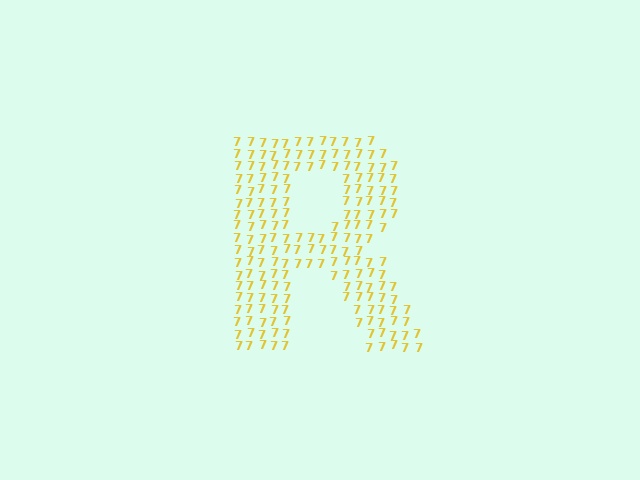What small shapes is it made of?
It is made of small digit 7's.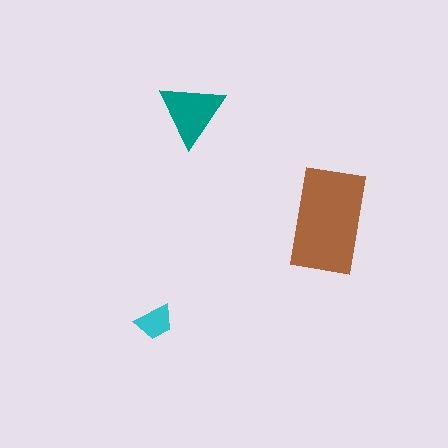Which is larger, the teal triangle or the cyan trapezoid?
The teal triangle.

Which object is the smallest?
The cyan trapezoid.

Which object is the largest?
The brown rectangle.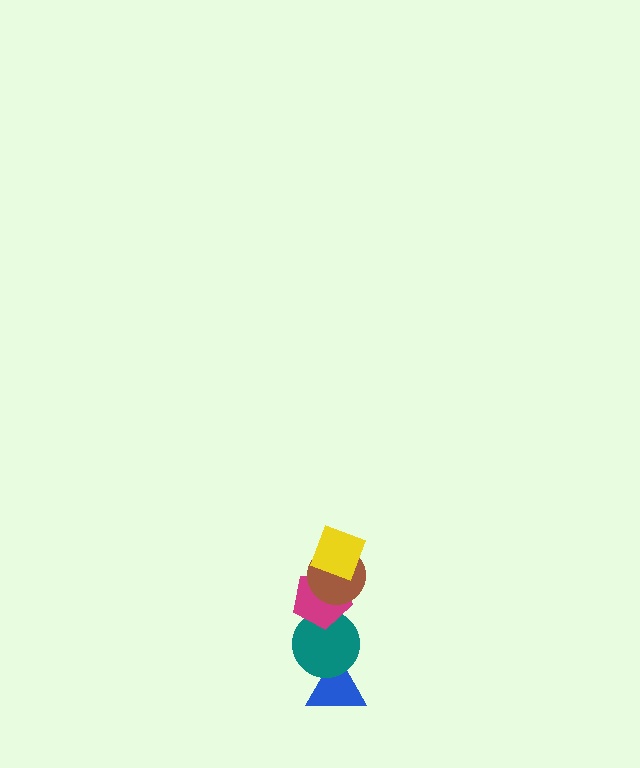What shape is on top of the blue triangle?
The teal circle is on top of the blue triangle.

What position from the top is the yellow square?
The yellow square is 1st from the top.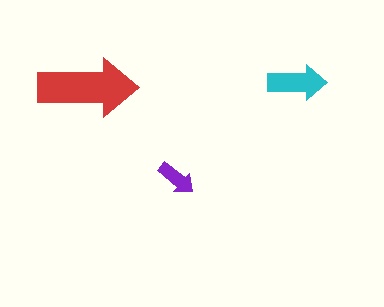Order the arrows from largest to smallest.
the red one, the cyan one, the purple one.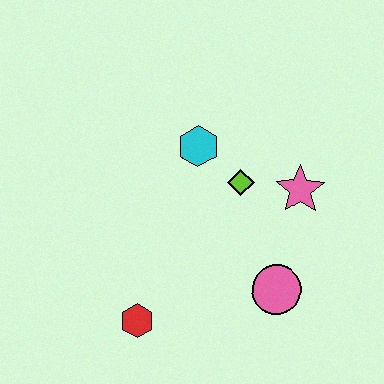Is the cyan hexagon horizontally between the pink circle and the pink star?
No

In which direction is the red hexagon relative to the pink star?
The red hexagon is to the left of the pink star.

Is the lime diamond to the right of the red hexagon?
Yes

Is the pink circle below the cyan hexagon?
Yes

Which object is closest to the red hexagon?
The pink circle is closest to the red hexagon.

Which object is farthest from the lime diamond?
The red hexagon is farthest from the lime diamond.